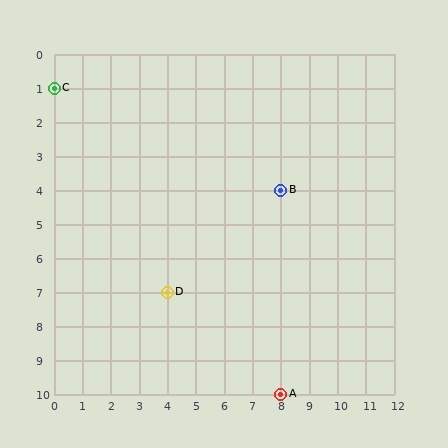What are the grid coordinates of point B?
Point B is at grid coordinates (8, 4).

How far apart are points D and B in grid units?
Points D and B are 4 columns and 3 rows apart (about 5.0 grid units diagonally).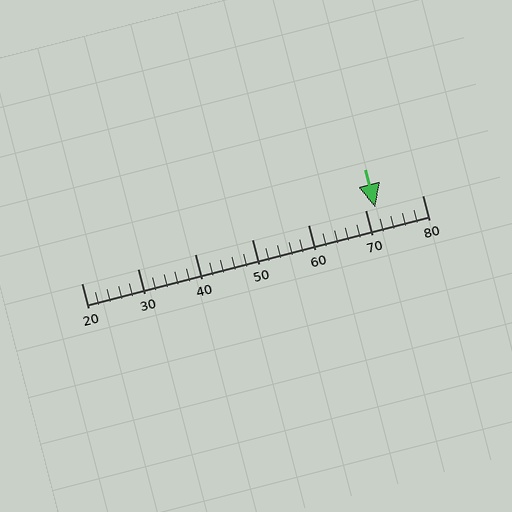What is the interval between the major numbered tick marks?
The major tick marks are spaced 10 units apart.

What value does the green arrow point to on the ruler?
The green arrow points to approximately 72.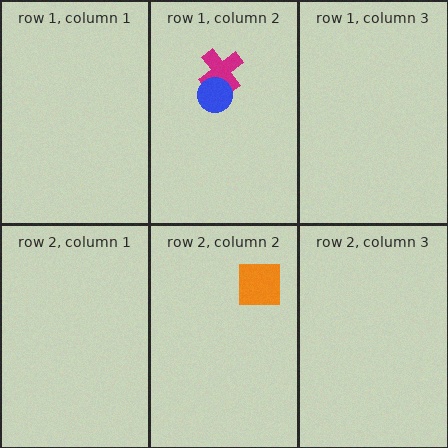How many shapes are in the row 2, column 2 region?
1.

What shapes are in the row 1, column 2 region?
The magenta cross, the blue circle.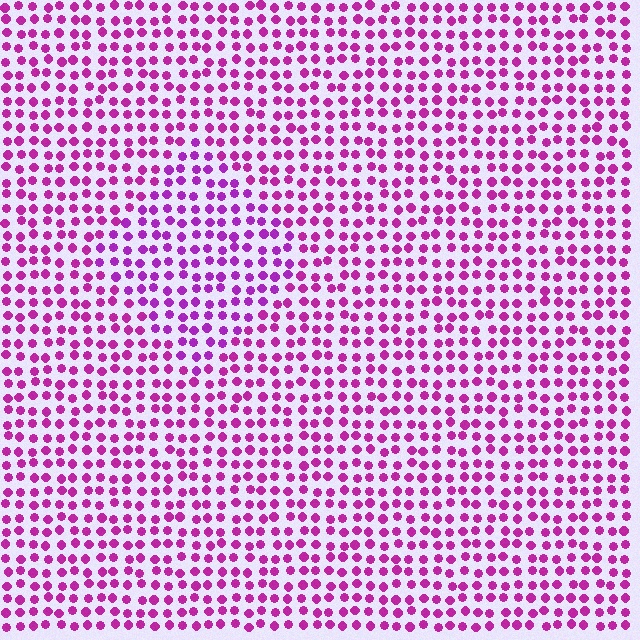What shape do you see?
I see a diamond.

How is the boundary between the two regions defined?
The boundary is defined purely by a slight shift in hue (about 19 degrees). Spacing, size, and orientation are identical on both sides.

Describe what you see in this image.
The image is filled with small magenta elements in a uniform arrangement. A diamond-shaped region is visible where the elements are tinted to a slightly different hue, forming a subtle color boundary.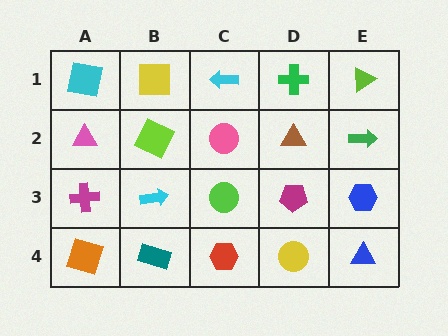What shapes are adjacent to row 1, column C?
A pink circle (row 2, column C), a yellow square (row 1, column B), a green cross (row 1, column D).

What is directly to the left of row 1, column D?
A cyan arrow.